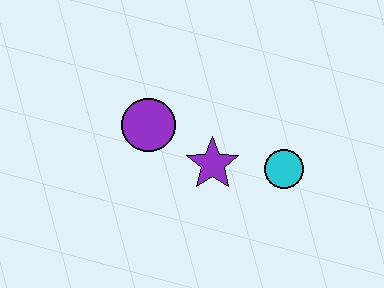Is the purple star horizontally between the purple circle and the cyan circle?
Yes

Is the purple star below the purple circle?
Yes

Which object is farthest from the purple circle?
The cyan circle is farthest from the purple circle.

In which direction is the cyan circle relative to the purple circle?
The cyan circle is to the right of the purple circle.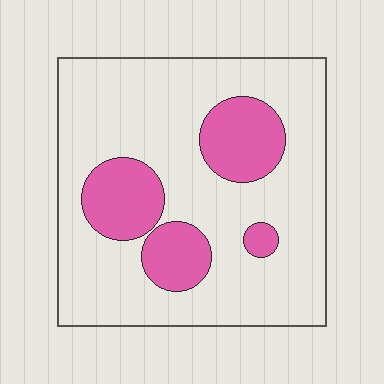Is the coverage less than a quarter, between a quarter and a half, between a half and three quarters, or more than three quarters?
Less than a quarter.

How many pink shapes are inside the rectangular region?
4.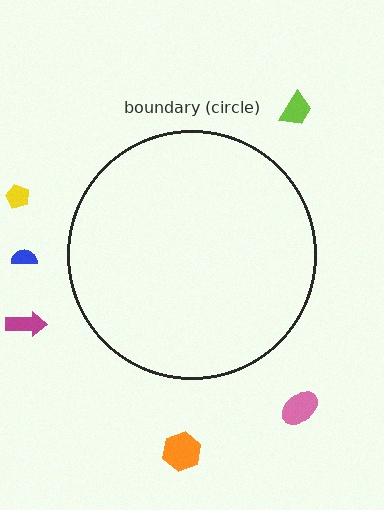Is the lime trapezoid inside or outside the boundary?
Outside.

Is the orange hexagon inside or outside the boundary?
Outside.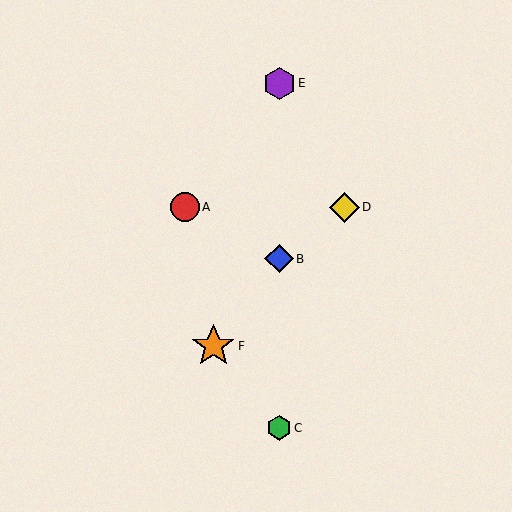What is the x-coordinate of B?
Object B is at x≈279.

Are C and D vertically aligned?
No, C is at x≈279 and D is at x≈344.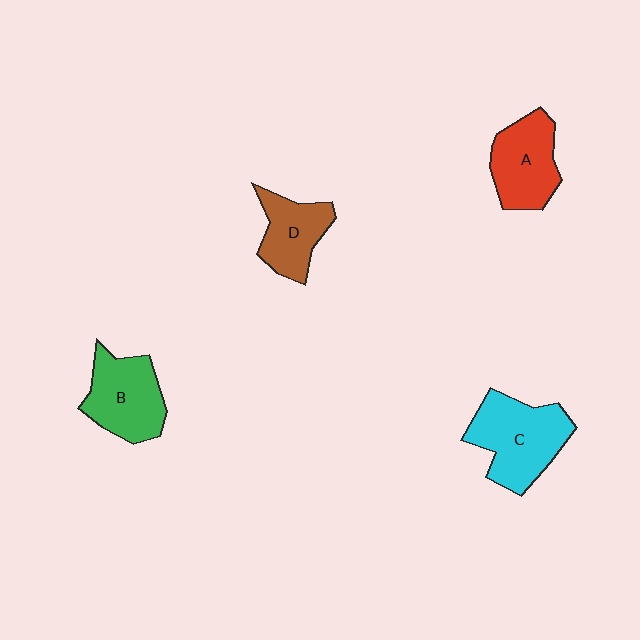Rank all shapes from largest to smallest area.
From largest to smallest: C (cyan), B (green), A (red), D (brown).